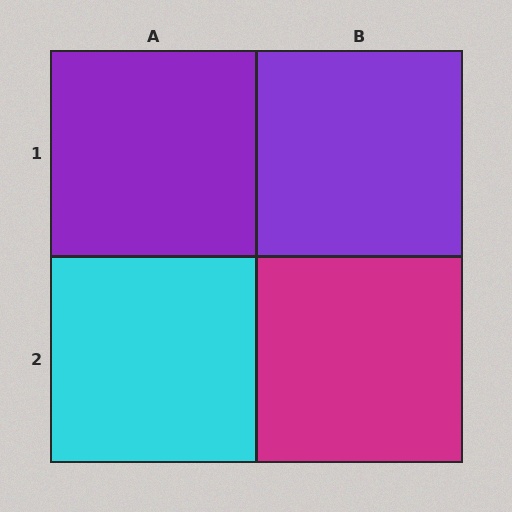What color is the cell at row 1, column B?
Purple.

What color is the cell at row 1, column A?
Purple.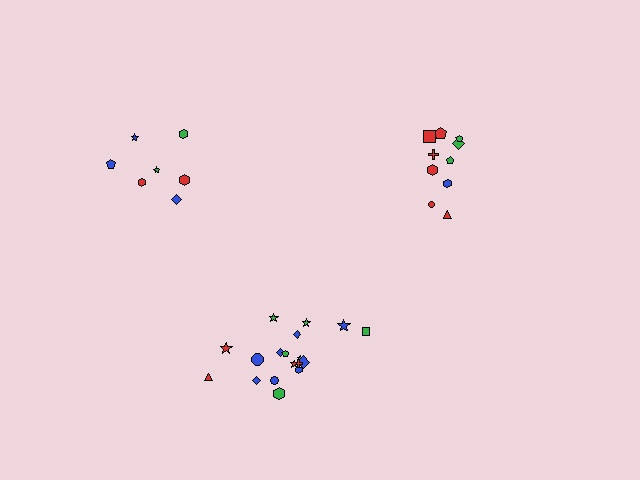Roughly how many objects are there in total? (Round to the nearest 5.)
Roughly 35 objects in total.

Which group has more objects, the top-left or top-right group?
The top-right group.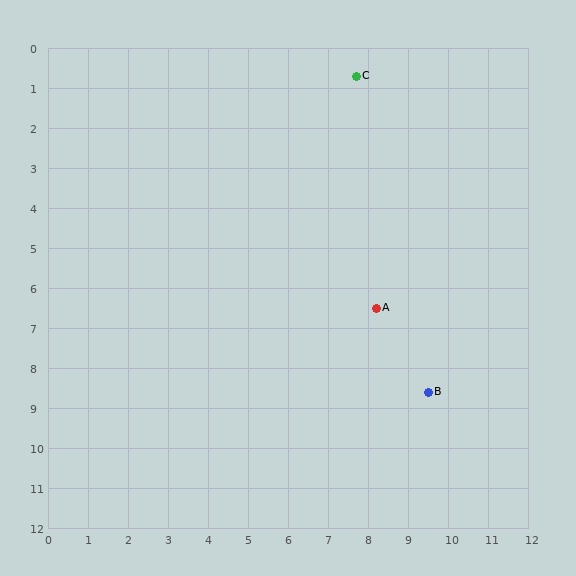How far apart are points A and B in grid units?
Points A and B are about 2.5 grid units apart.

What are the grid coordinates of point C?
Point C is at approximately (7.7, 0.7).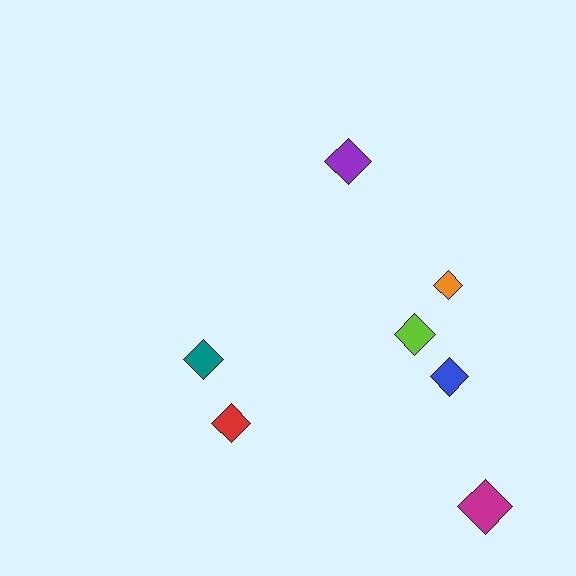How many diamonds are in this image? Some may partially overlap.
There are 7 diamonds.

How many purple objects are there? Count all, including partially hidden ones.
There is 1 purple object.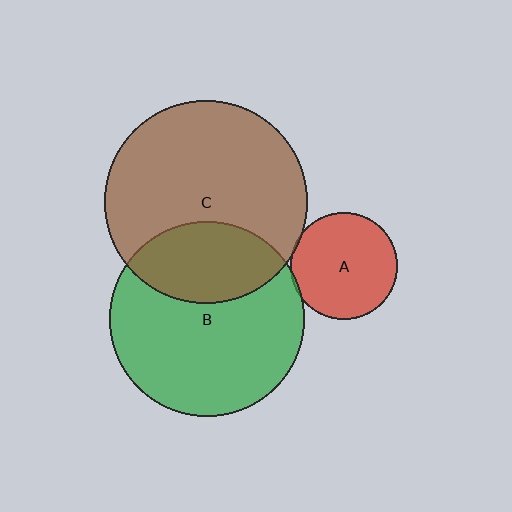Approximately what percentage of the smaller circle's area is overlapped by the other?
Approximately 30%.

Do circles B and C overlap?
Yes.